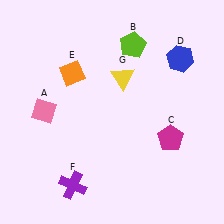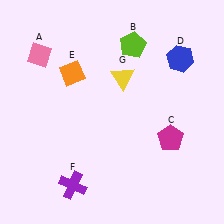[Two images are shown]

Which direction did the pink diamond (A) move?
The pink diamond (A) moved up.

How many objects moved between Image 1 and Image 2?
1 object moved between the two images.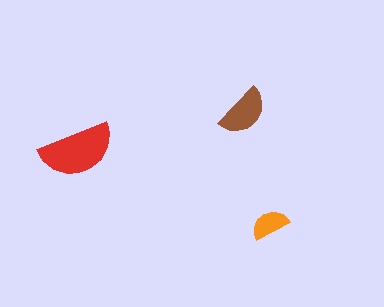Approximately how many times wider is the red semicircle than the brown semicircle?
About 1.5 times wider.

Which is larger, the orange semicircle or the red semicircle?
The red one.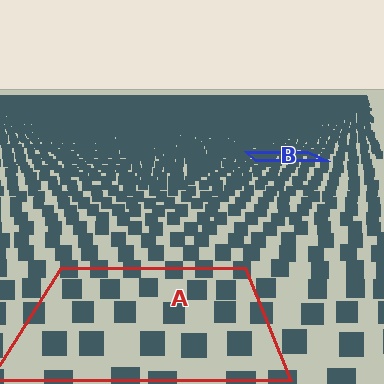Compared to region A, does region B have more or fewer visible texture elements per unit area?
Region B has more texture elements per unit area — they are packed more densely because it is farther away.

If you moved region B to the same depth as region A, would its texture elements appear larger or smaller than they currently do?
They would appear larger. At a closer depth, the same texture elements are projected at a bigger on-screen size.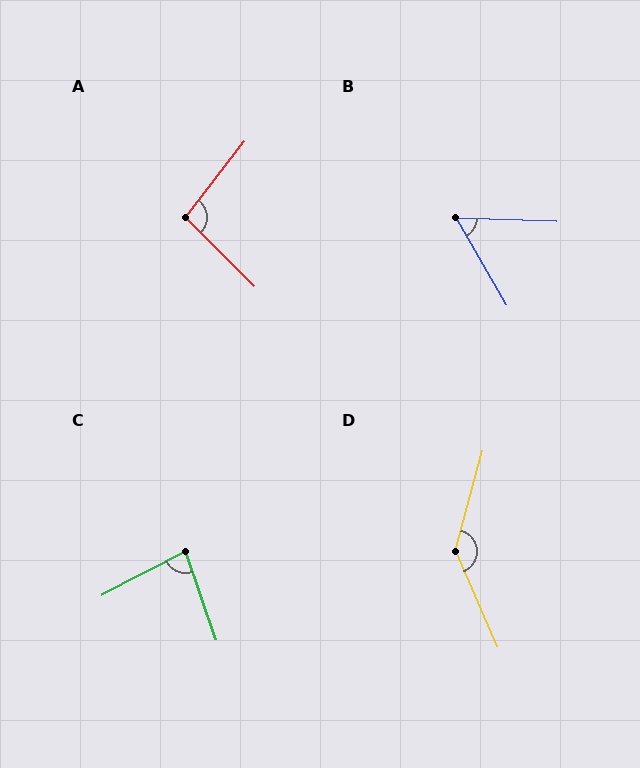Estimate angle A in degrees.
Approximately 98 degrees.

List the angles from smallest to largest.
B (58°), C (82°), A (98°), D (141°).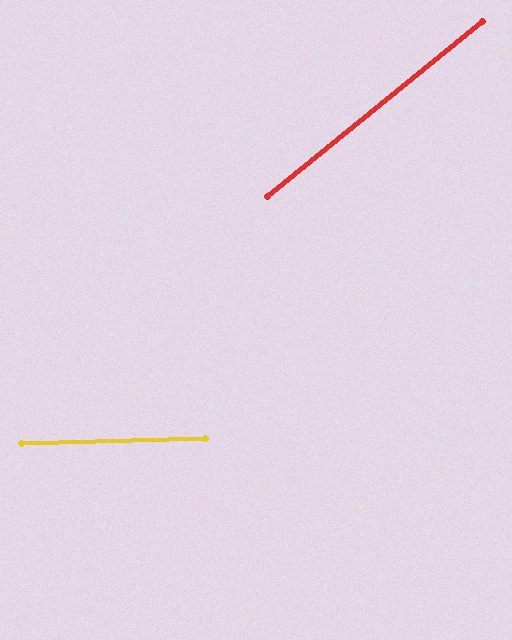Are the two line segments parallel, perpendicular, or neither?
Neither parallel nor perpendicular — they differ by about 37°.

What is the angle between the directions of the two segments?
Approximately 37 degrees.